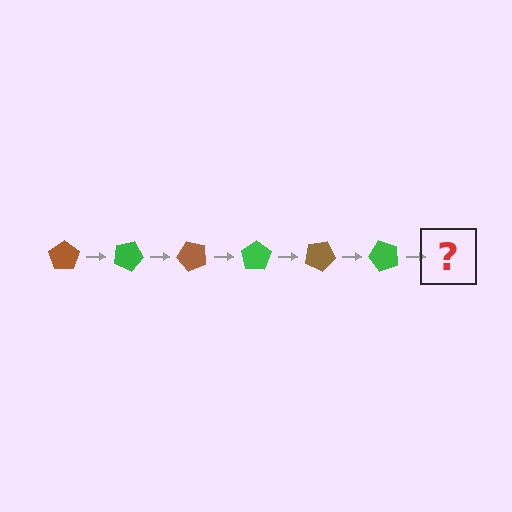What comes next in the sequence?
The next element should be a brown pentagon, rotated 150 degrees from the start.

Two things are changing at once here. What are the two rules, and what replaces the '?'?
The two rules are that it rotates 25 degrees each step and the color cycles through brown and green. The '?' should be a brown pentagon, rotated 150 degrees from the start.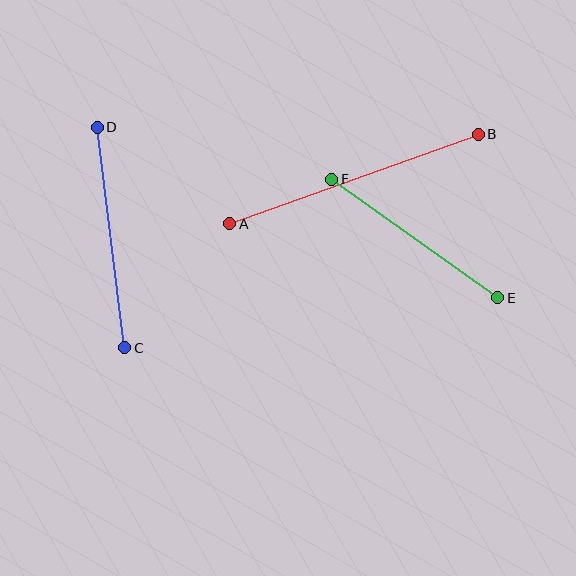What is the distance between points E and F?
The distance is approximately 204 pixels.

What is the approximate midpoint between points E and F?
The midpoint is at approximately (415, 238) pixels.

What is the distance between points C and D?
The distance is approximately 222 pixels.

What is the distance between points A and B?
The distance is approximately 264 pixels.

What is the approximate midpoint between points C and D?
The midpoint is at approximately (111, 238) pixels.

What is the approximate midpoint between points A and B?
The midpoint is at approximately (354, 179) pixels.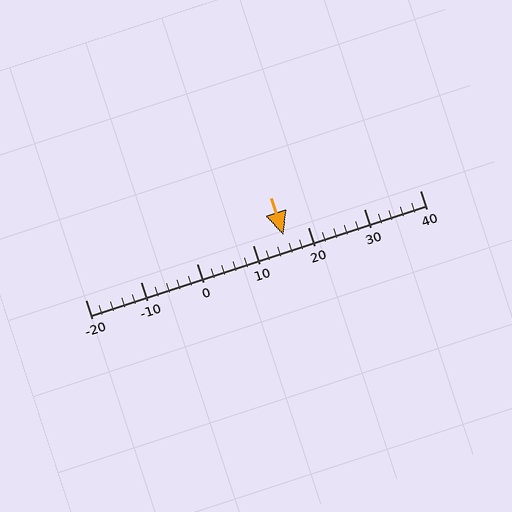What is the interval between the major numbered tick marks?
The major tick marks are spaced 10 units apart.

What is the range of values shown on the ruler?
The ruler shows values from -20 to 40.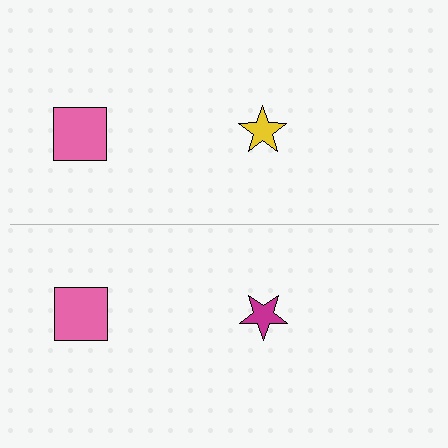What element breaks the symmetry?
The magenta star on the bottom side breaks the symmetry — its mirror counterpart is yellow.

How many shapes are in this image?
There are 4 shapes in this image.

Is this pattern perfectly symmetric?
No, the pattern is not perfectly symmetric. The magenta star on the bottom side breaks the symmetry — its mirror counterpart is yellow.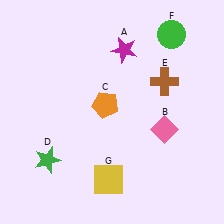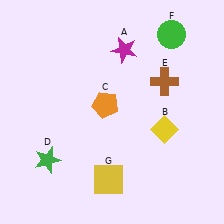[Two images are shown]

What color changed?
The diamond (B) changed from pink in Image 1 to yellow in Image 2.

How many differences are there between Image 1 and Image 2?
There is 1 difference between the two images.